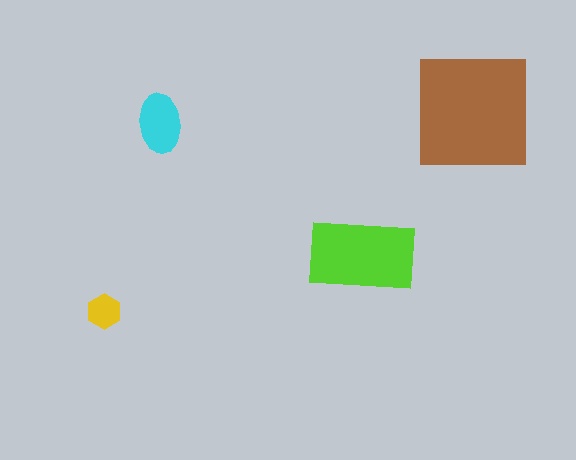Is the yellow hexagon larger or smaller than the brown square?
Smaller.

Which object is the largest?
The brown square.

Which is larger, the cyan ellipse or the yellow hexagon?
The cyan ellipse.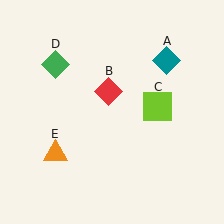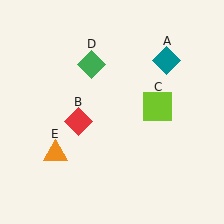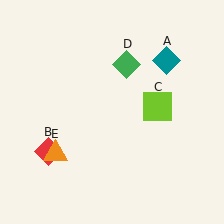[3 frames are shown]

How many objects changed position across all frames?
2 objects changed position: red diamond (object B), green diamond (object D).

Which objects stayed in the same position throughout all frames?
Teal diamond (object A) and lime square (object C) and orange triangle (object E) remained stationary.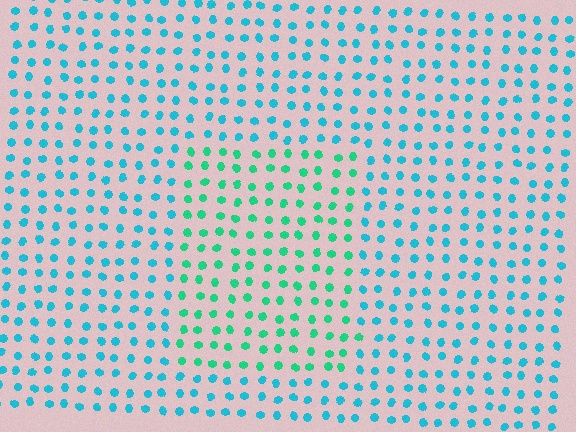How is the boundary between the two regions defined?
The boundary is defined purely by a slight shift in hue (about 35 degrees). Spacing, size, and orientation are identical on both sides.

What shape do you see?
I see a rectangle.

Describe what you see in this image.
The image is filled with small cyan elements in a uniform arrangement. A rectangle-shaped region is visible where the elements are tinted to a slightly different hue, forming a subtle color boundary.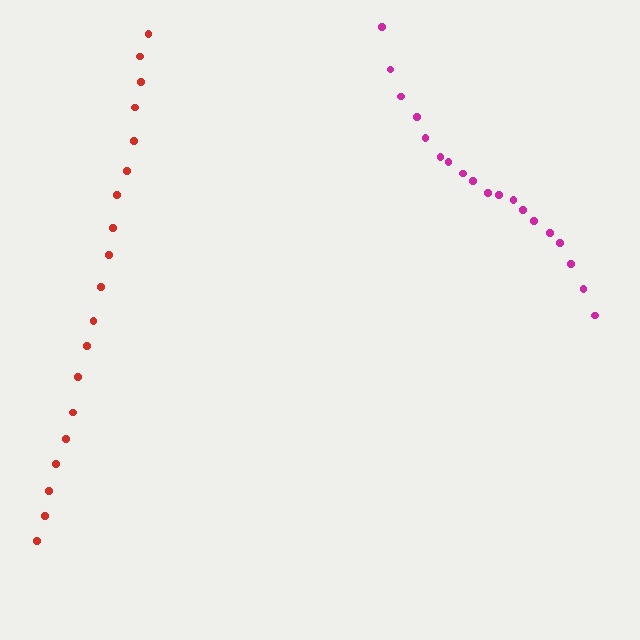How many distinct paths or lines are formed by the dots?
There are 2 distinct paths.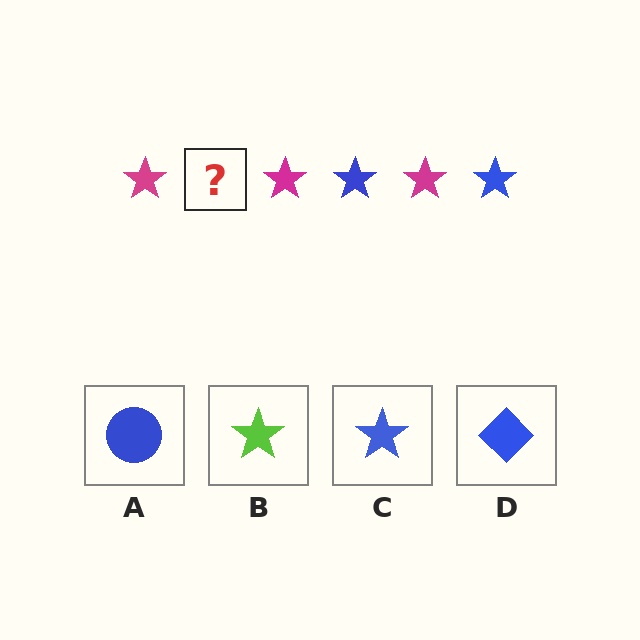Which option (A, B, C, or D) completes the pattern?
C.